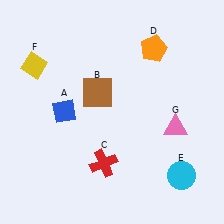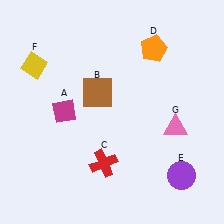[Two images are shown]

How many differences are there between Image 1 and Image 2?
There are 2 differences between the two images.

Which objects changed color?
A changed from blue to magenta. E changed from cyan to purple.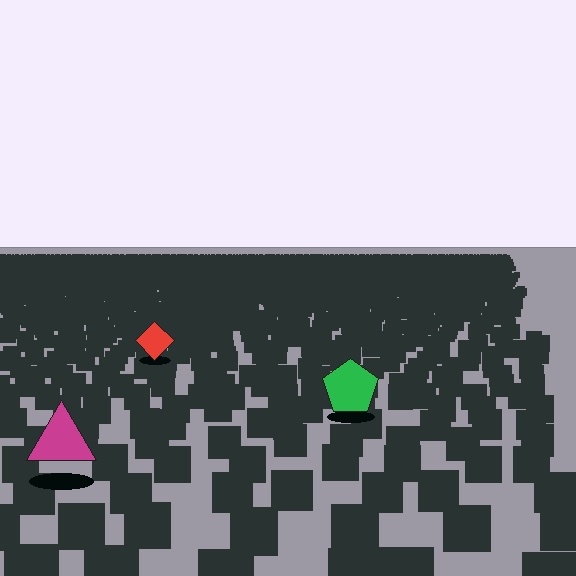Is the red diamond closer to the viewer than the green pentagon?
No. The green pentagon is closer — you can tell from the texture gradient: the ground texture is coarser near it.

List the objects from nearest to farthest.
From nearest to farthest: the magenta triangle, the green pentagon, the red diamond.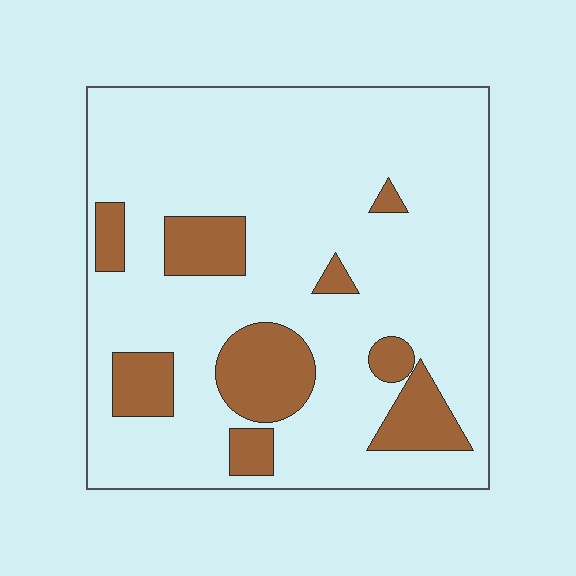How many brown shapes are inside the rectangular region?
9.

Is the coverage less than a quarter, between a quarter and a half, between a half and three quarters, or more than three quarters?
Less than a quarter.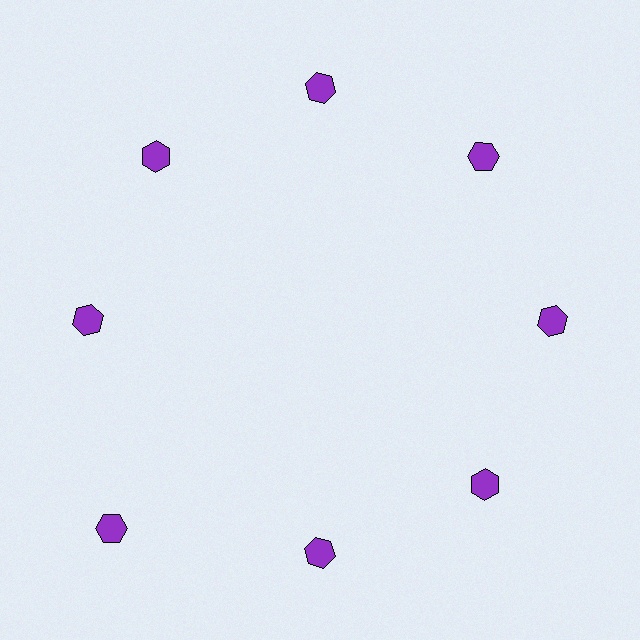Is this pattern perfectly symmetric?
No. The 8 purple hexagons are arranged in a ring, but one element near the 8 o'clock position is pushed outward from the center, breaking the 8-fold rotational symmetry.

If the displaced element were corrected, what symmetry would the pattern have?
It would have 8-fold rotational symmetry — the pattern would map onto itself every 45 degrees.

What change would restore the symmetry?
The symmetry would be restored by moving it inward, back onto the ring so that all 8 hexagons sit at equal angles and equal distance from the center.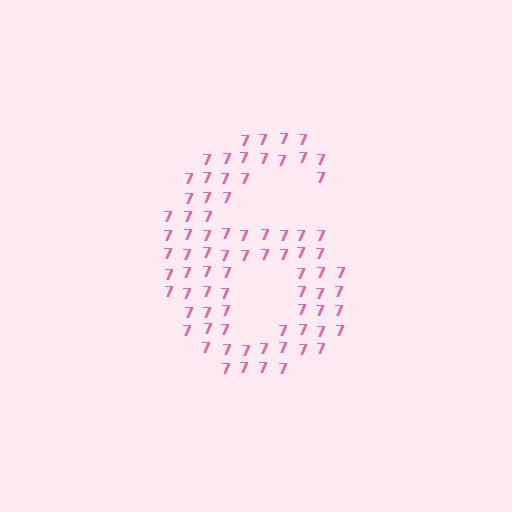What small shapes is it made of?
It is made of small digit 7's.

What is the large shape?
The large shape is the digit 6.